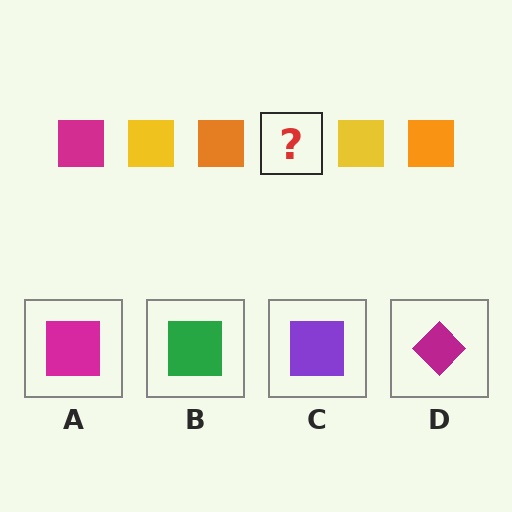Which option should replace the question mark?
Option A.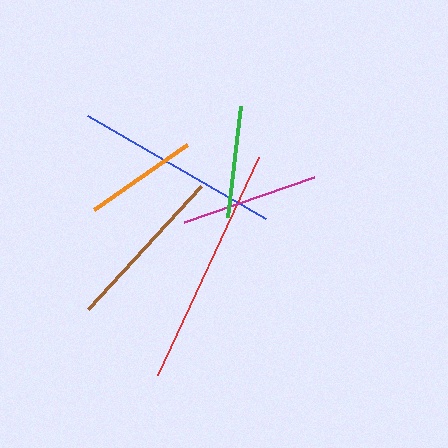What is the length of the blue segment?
The blue segment is approximately 206 pixels long.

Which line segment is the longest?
The red line is the longest at approximately 240 pixels.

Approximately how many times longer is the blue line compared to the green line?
The blue line is approximately 1.8 times the length of the green line.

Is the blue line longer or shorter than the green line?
The blue line is longer than the green line.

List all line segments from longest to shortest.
From longest to shortest: red, blue, brown, magenta, orange, green.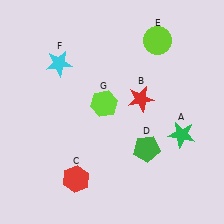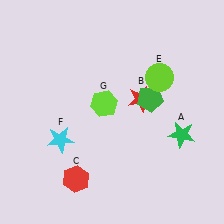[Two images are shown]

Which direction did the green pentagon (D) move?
The green pentagon (D) moved up.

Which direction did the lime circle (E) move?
The lime circle (E) moved down.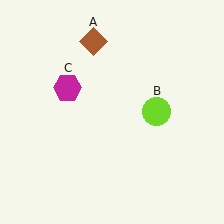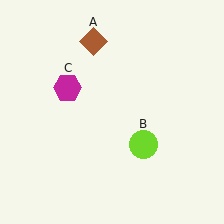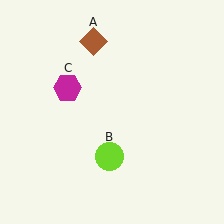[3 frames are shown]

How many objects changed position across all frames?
1 object changed position: lime circle (object B).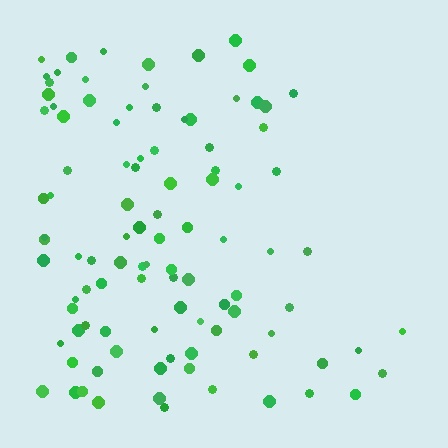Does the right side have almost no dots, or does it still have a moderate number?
Still a moderate number, just noticeably fewer than the left.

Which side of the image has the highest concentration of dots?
The left.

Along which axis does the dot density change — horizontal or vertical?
Horizontal.